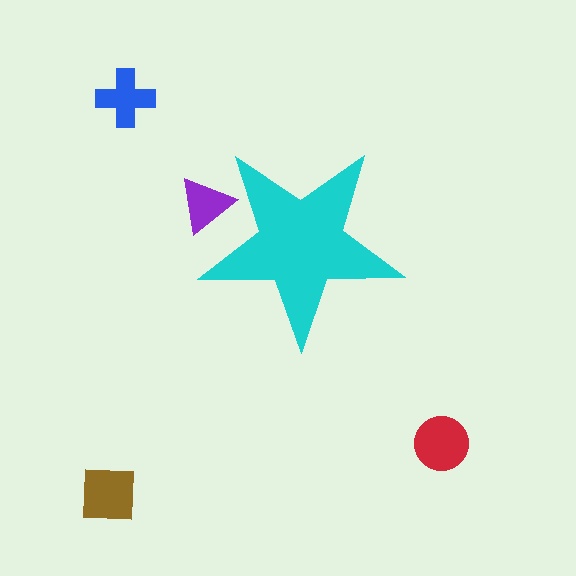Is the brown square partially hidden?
No, the brown square is fully visible.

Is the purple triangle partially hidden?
Yes, the purple triangle is partially hidden behind the cyan star.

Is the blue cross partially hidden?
No, the blue cross is fully visible.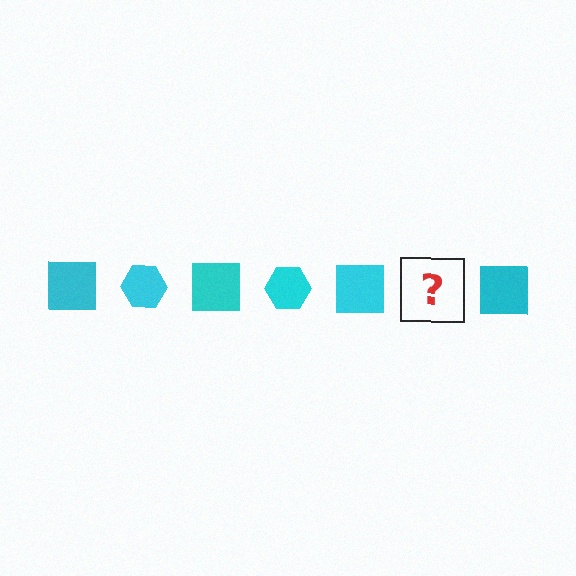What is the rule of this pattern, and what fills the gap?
The rule is that the pattern cycles through square, hexagon shapes in cyan. The gap should be filled with a cyan hexagon.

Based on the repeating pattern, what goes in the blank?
The blank should be a cyan hexagon.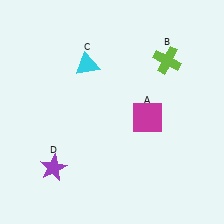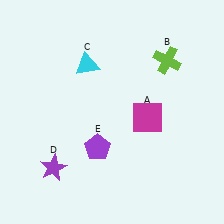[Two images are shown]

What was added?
A purple pentagon (E) was added in Image 2.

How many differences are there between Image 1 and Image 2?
There is 1 difference between the two images.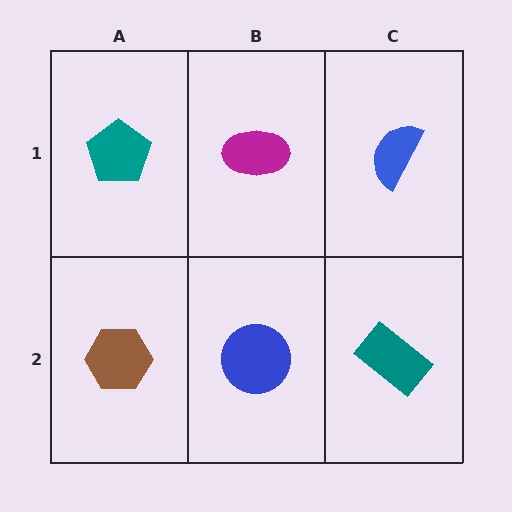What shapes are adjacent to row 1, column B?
A blue circle (row 2, column B), a teal pentagon (row 1, column A), a blue semicircle (row 1, column C).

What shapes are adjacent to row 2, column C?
A blue semicircle (row 1, column C), a blue circle (row 2, column B).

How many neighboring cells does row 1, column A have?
2.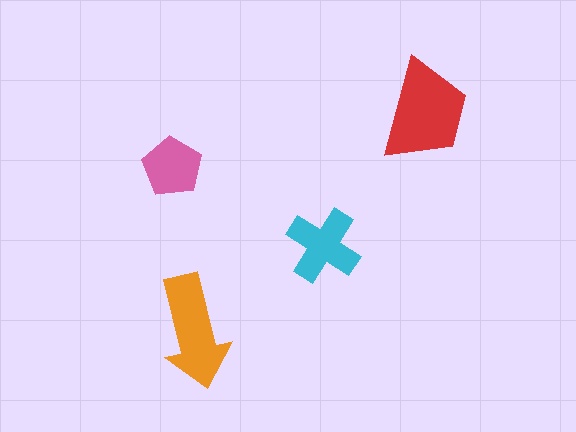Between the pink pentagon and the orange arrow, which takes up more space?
The orange arrow.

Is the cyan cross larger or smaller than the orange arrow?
Smaller.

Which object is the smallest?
The pink pentagon.